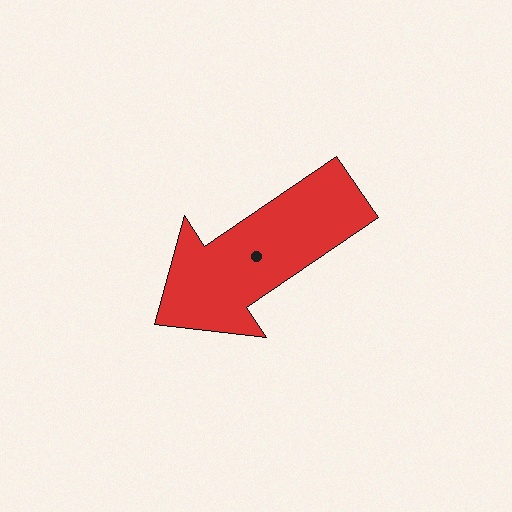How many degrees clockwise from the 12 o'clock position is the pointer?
Approximately 236 degrees.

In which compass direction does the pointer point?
Southwest.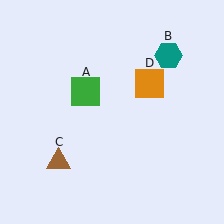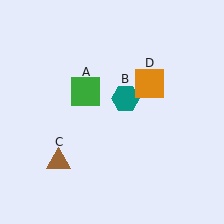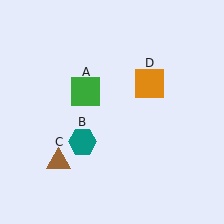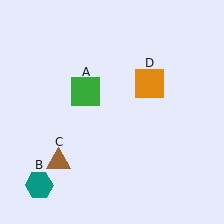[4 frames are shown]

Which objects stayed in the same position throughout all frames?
Green square (object A) and brown triangle (object C) and orange square (object D) remained stationary.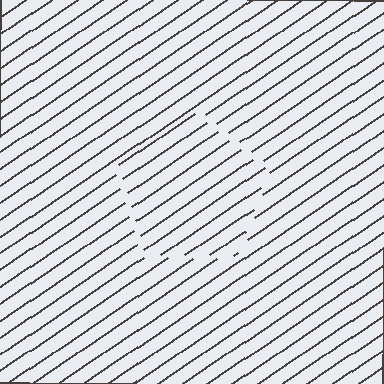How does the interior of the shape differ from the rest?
The interior of the shape contains the same grating, shifted by half a period — the contour is defined by the phase discontinuity where line-ends from the inner and outer gratings abut.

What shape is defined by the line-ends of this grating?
An illusory pentagon. The interior of the shape contains the same grating, shifted by half a period — the contour is defined by the phase discontinuity where line-ends from the inner and outer gratings abut.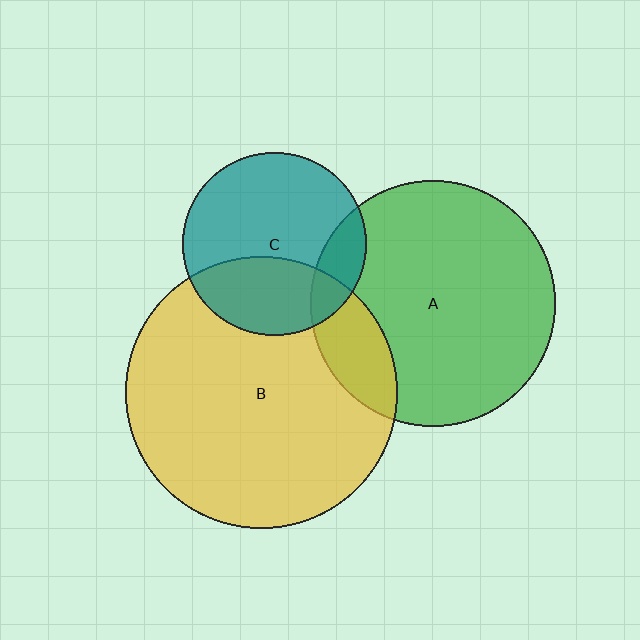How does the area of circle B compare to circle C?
Approximately 2.2 times.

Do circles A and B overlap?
Yes.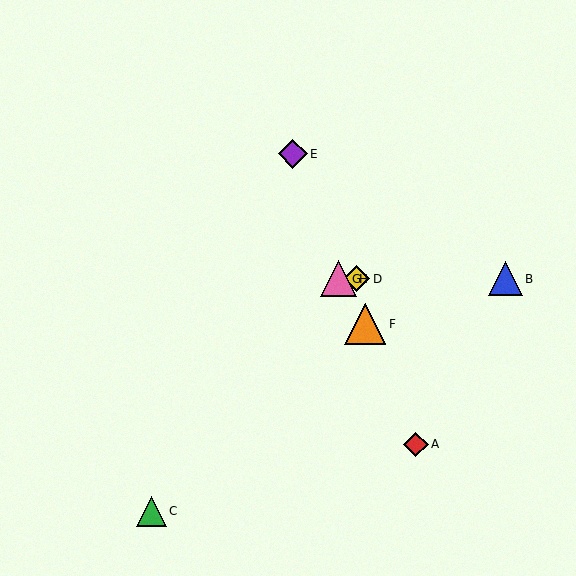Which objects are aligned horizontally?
Objects B, D, G, H are aligned horizontally.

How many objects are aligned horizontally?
4 objects (B, D, G, H) are aligned horizontally.